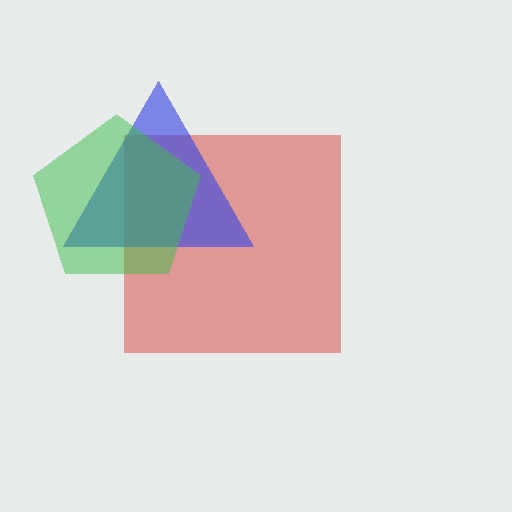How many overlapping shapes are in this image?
There are 3 overlapping shapes in the image.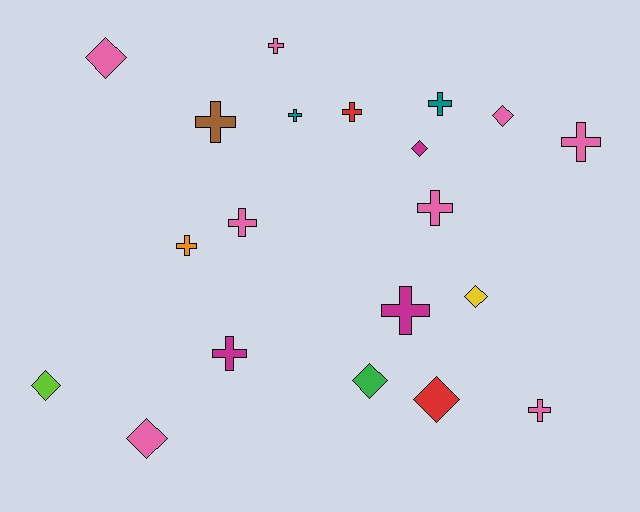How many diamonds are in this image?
There are 8 diamonds.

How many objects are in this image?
There are 20 objects.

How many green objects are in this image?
There is 1 green object.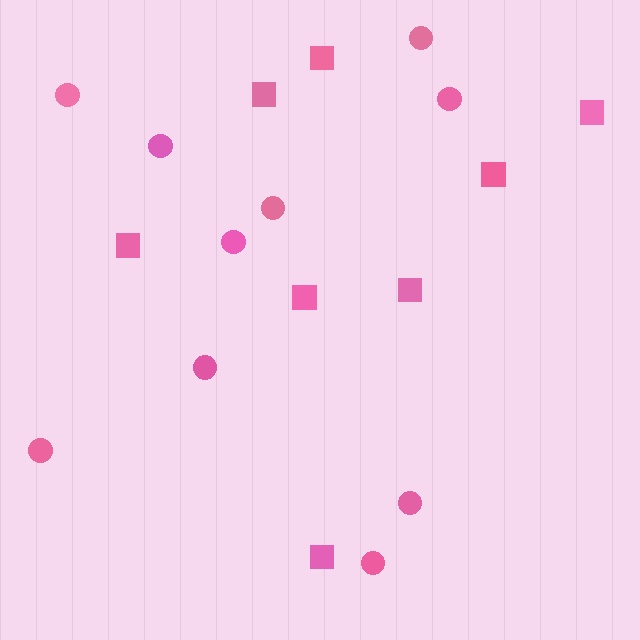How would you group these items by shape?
There are 2 groups: one group of squares (8) and one group of circles (10).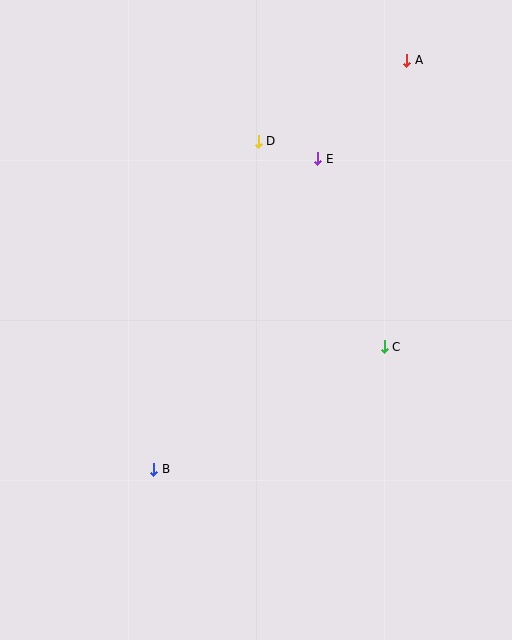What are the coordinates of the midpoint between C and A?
The midpoint between C and A is at (396, 203).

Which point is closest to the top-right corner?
Point A is closest to the top-right corner.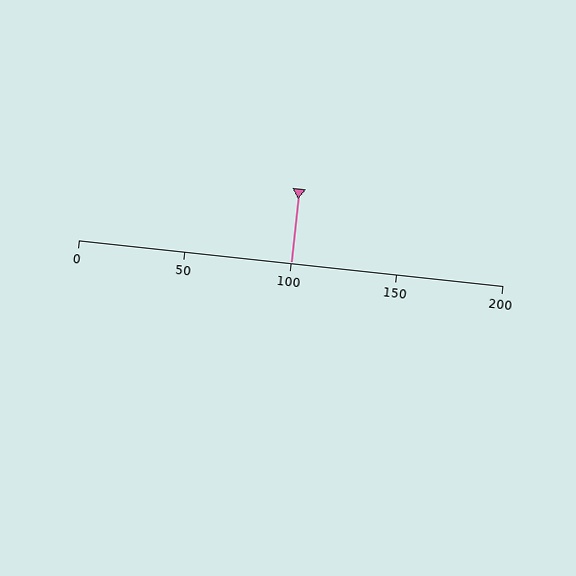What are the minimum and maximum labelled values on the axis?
The axis runs from 0 to 200.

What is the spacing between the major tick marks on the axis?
The major ticks are spaced 50 apart.